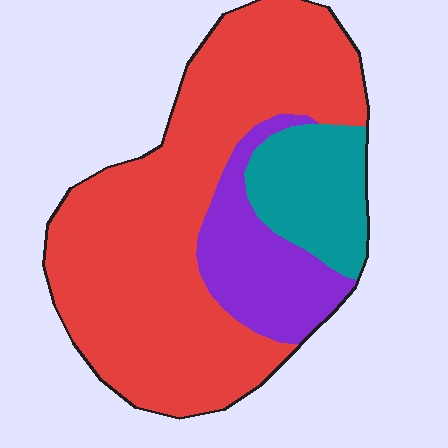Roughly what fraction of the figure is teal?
Teal covers around 15% of the figure.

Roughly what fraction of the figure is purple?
Purple covers roughly 15% of the figure.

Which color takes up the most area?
Red, at roughly 65%.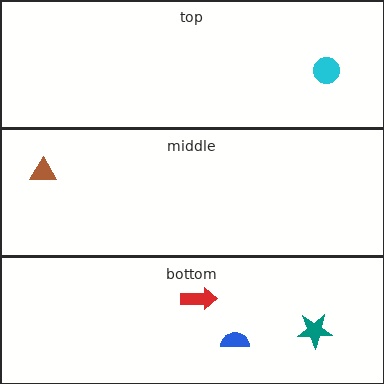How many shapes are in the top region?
1.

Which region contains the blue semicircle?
The bottom region.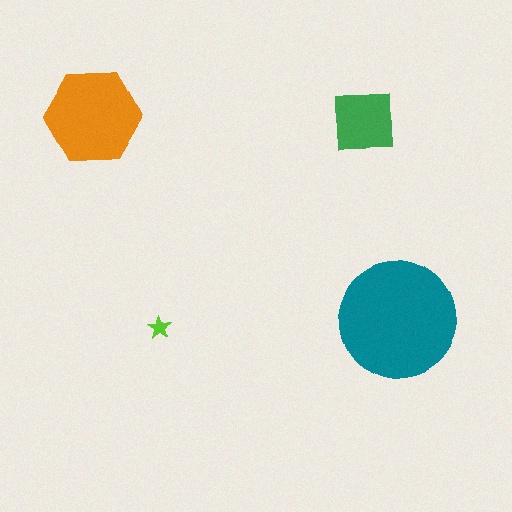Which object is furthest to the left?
The orange hexagon is leftmost.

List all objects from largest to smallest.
The teal circle, the orange hexagon, the green square, the lime star.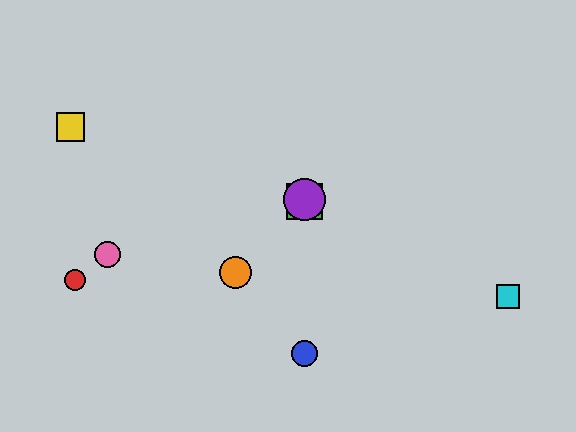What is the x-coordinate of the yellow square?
The yellow square is at x≈71.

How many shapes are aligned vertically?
3 shapes (the blue circle, the green square, the purple circle) are aligned vertically.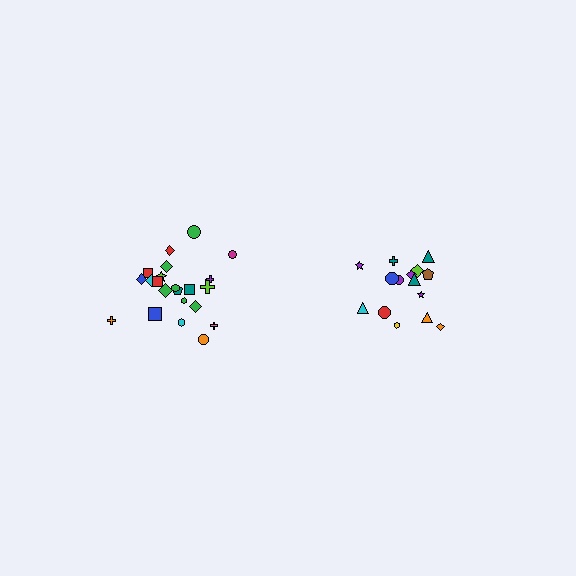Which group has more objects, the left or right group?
The left group.